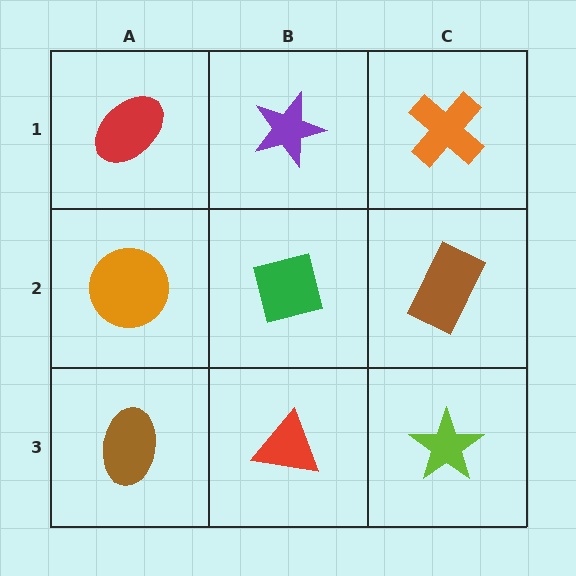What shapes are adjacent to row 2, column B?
A purple star (row 1, column B), a red triangle (row 3, column B), an orange circle (row 2, column A), a brown rectangle (row 2, column C).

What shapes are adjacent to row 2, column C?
An orange cross (row 1, column C), a lime star (row 3, column C), a green square (row 2, column B).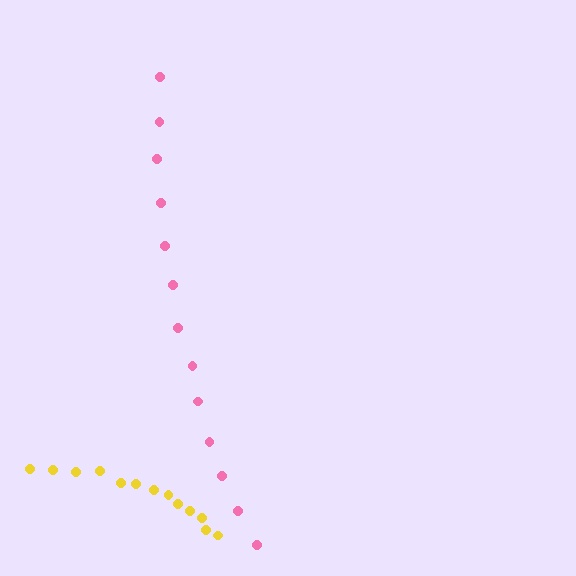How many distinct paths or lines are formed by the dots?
There are 2 distinct paths.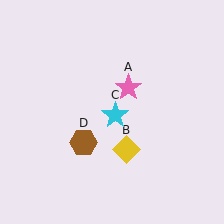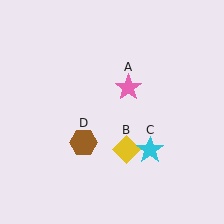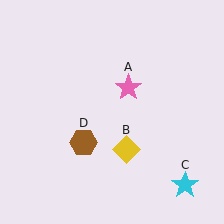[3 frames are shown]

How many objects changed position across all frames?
1 object changed position: cyan star (object C).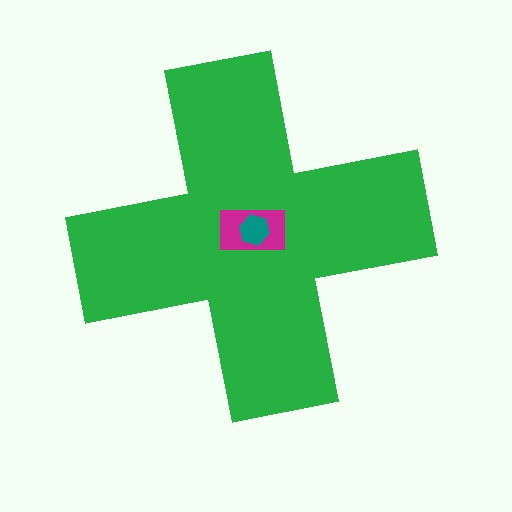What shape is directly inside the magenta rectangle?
The teal hexagon.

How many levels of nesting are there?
3.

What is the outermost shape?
The green cross.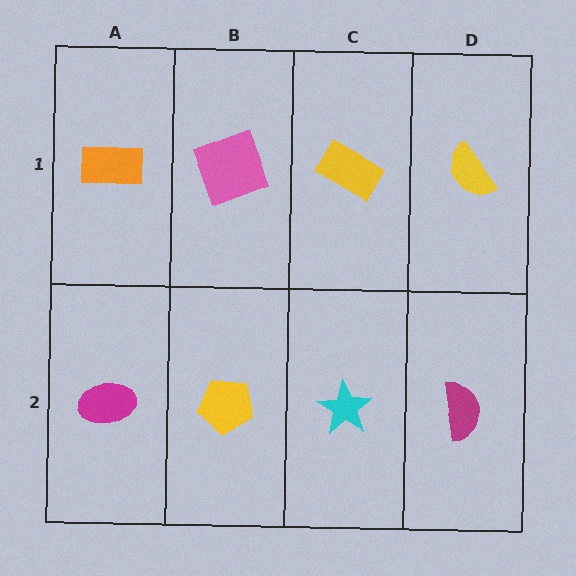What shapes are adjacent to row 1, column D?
A magenta semicircle (row 2, column D), a yellow rectangle (row 1, column C).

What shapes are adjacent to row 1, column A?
A magenta ellipse (row 2, column A), a pink square (row 1, column B).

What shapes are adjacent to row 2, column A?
An orange rectangle (row 1, column A), a yellow pentagon (row 2, column B).